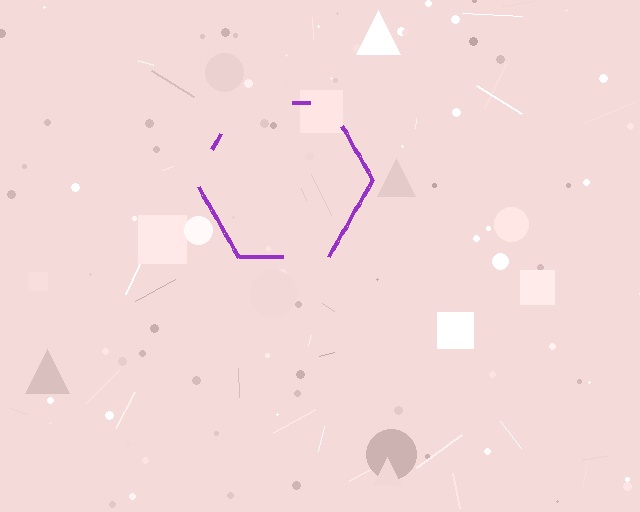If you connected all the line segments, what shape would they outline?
They would outline a hexagon.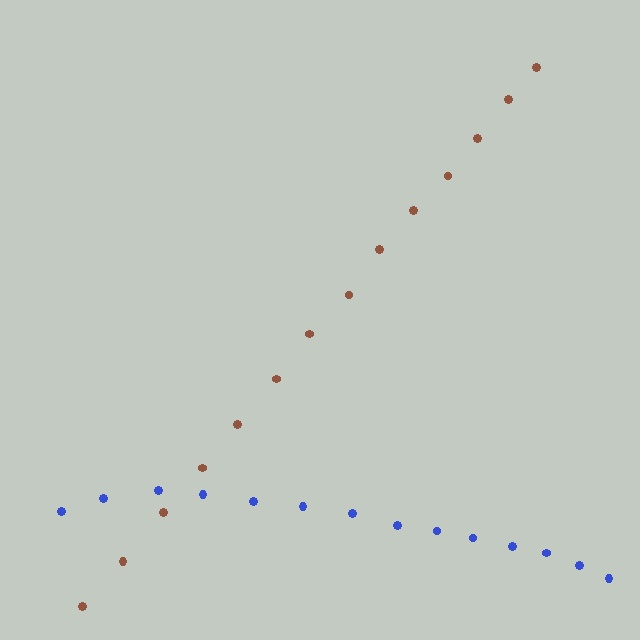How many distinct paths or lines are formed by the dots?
There are 2 distinct paths.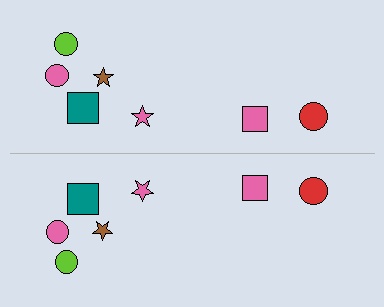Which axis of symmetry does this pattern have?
The pattern has a horizontal axis of symmetry running through the center of the image.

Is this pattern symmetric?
Yes, this pattern has bilateral (reflection) symmetry.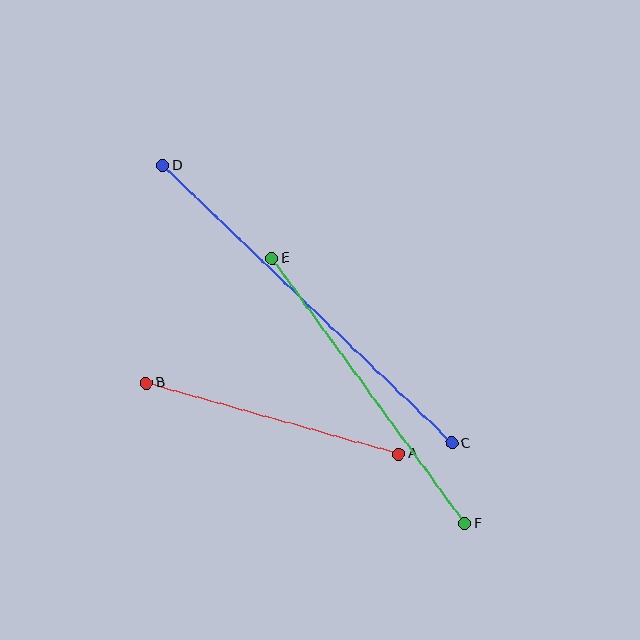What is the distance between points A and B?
The distance is approximately 262 pixels.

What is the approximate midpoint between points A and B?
The midpoint is at approximately (273, 419) pixels.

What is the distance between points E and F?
The distance is approximately 328 pixels.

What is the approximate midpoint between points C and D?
The midpoint is at approximately (307, 304) pixels.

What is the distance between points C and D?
The distance is approximately 401 pixels.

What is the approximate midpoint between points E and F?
The midpoint is at approximately (369, 391) pixels.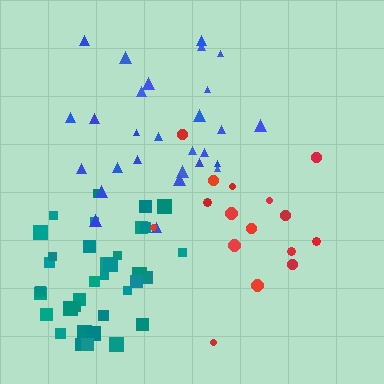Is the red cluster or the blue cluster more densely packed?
Blue.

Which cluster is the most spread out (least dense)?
Red.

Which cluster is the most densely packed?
Teal.